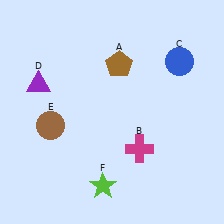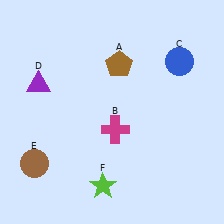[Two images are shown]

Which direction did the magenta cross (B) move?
The magenta cross (B) moved left.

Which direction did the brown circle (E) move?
The brown circle (E) moved down.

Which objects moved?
The objects that moved are: the magenta cross (B), the brown circle (E).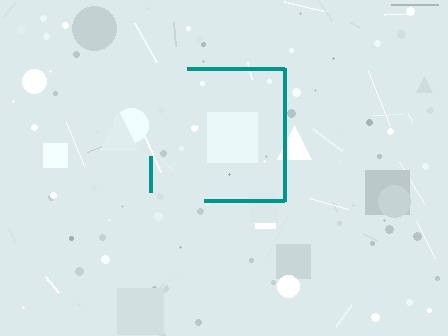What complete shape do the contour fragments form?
The contour fragments form a square.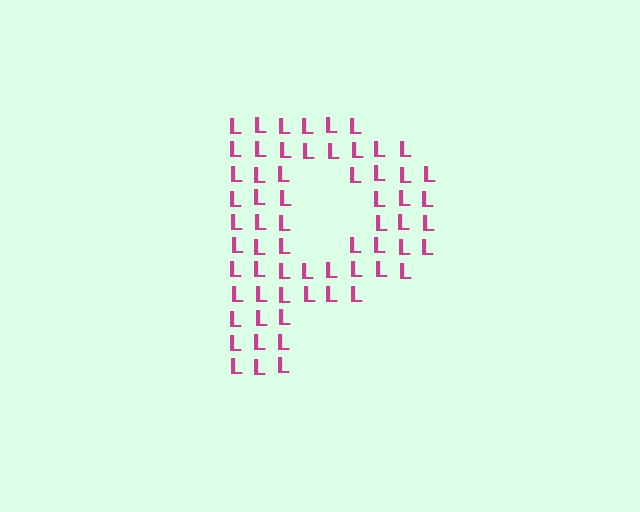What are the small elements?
The small elements are letter L's.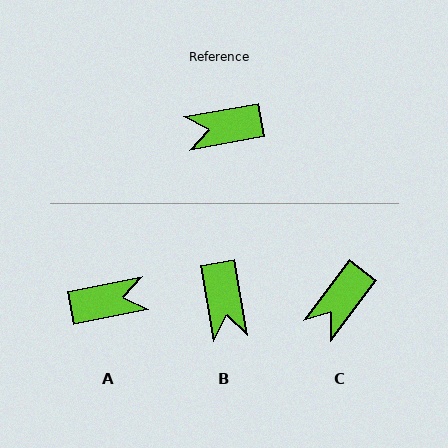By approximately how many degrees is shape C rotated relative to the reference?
Approximately 43 degrees counter-clockwise.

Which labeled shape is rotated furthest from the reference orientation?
A, about 179 degrees away.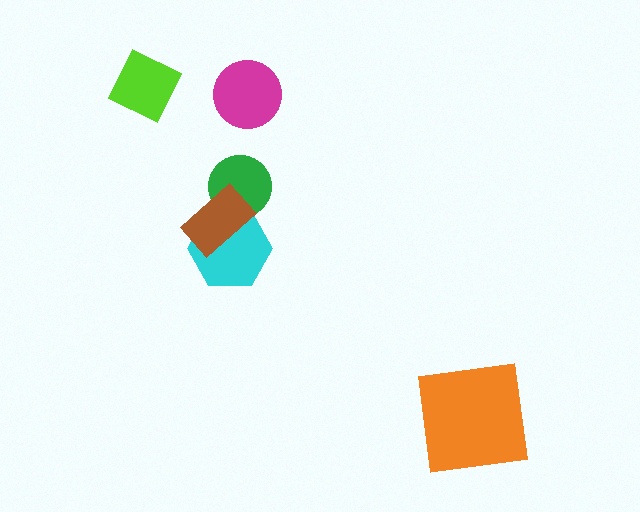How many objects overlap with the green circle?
2 objects overlap with the green circle.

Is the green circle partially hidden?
Yes, it is partially covered by another shape.